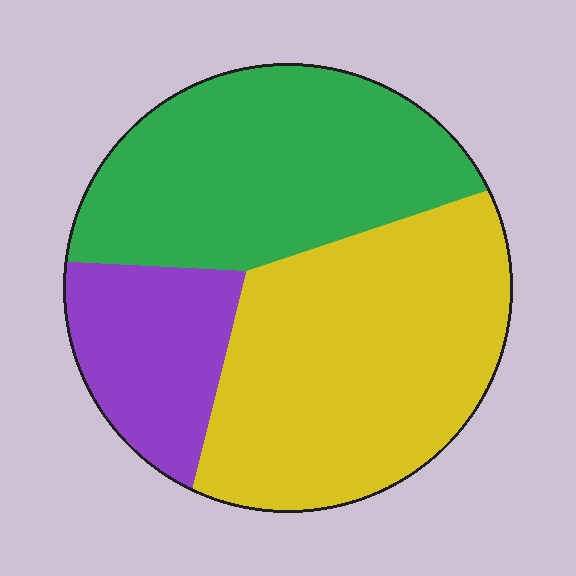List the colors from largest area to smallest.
From largest to smallest: yellow, green, purple.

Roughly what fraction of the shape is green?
Green takes up about three eighths (3/8) of the shape.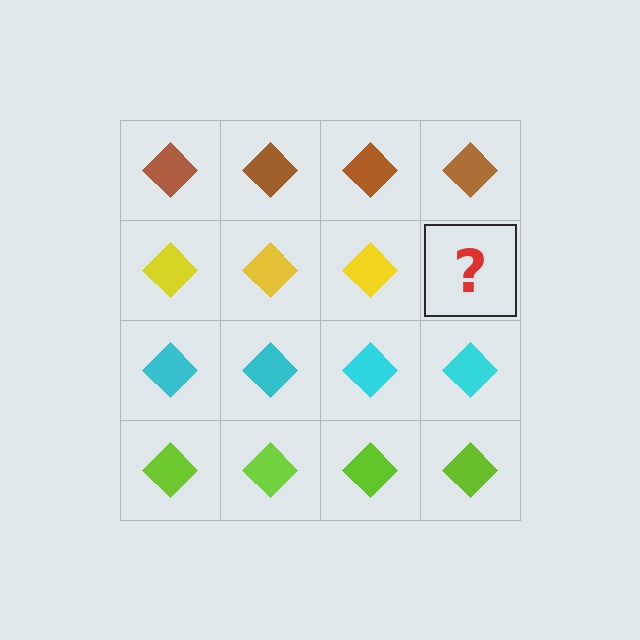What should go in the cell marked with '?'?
The missing cell should contain a yellow diamond.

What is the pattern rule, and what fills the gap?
The rule is that each row has a consistent color. The gap should be filled with a yellow diamond.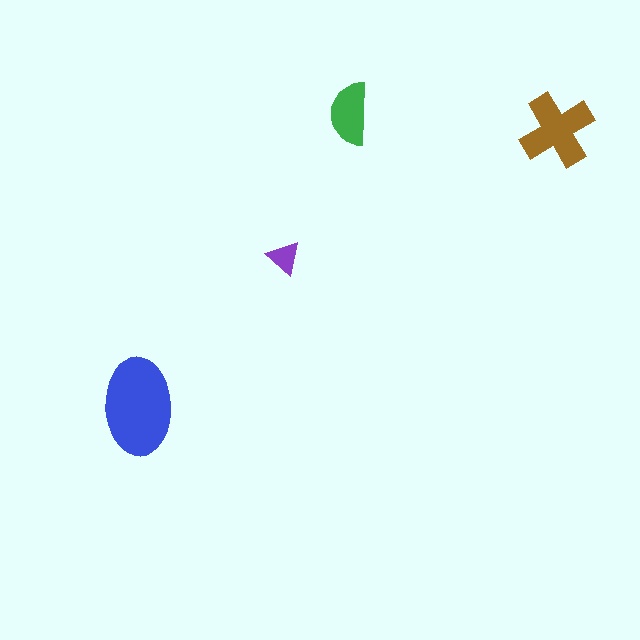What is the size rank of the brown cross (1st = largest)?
2nd.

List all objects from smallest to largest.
The purple triangle, the green semicircle, the brown cross, the blue ellipse.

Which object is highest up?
The green semicircle is topmost.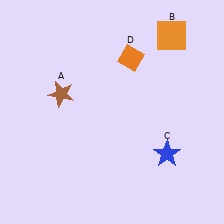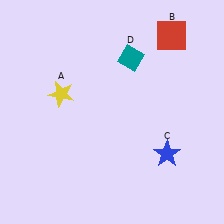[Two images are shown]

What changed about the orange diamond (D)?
In Image 1, D is orange. In Image 2, it changed to teal.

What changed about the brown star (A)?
In Image 1, A is brown. In Image 2, it changed to yellow.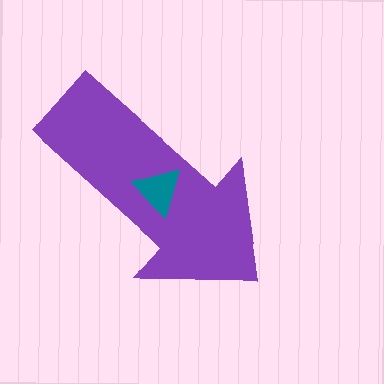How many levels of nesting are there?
2.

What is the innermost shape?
The teal triangle.